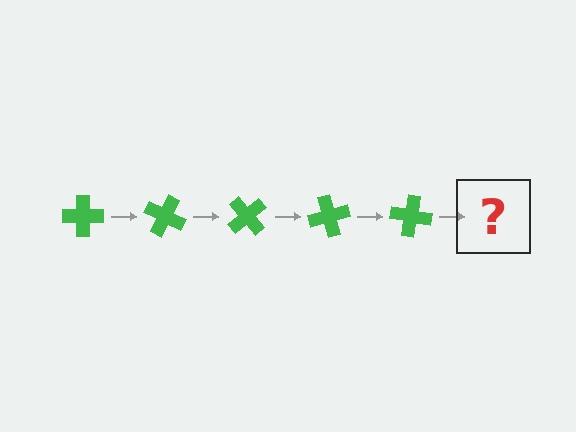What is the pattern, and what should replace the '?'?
The pattern is that the cross rotates 25 degrees each step. The '?' should be a green cross rotated 125 degrees.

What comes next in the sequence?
The next element should be a green cross rotated 125 degrees.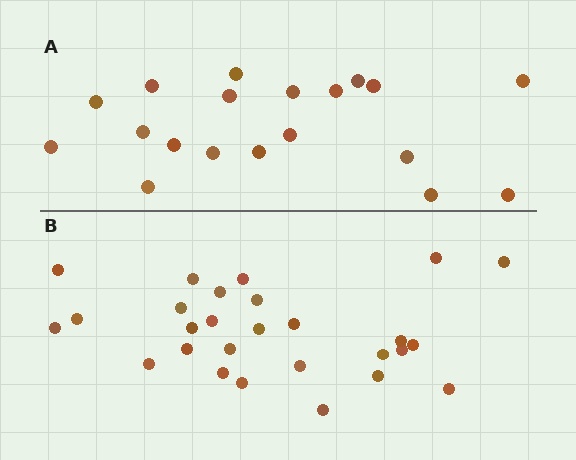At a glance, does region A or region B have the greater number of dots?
Region B (the bottom region) has more dots.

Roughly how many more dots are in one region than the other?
Region B has roughly 8 or so more dots than region A.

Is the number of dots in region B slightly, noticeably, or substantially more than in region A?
Region B has noticeably more, but not dramatically so. The ratio is roughly 1.4 to 1.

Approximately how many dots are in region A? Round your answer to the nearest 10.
About 20 dots. (The exact count is 19, which rounds to 20.)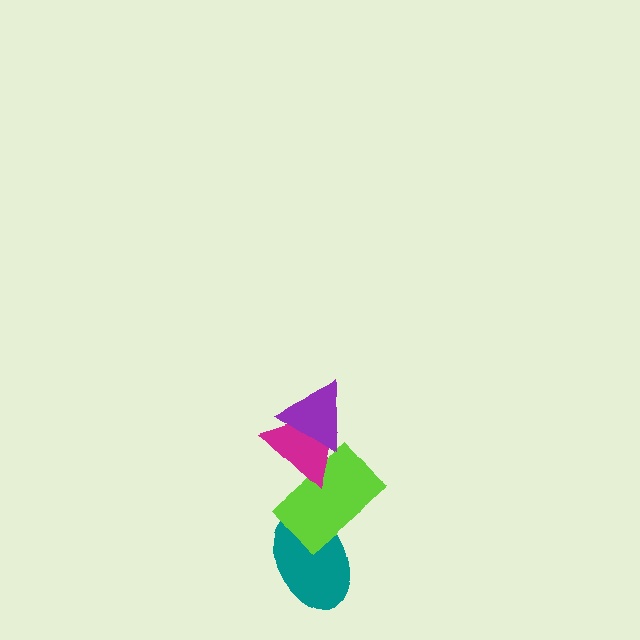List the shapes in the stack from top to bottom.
From top to bottom: the purple triangle, the magenta triangle, the lime rectangle, the teal ellipse.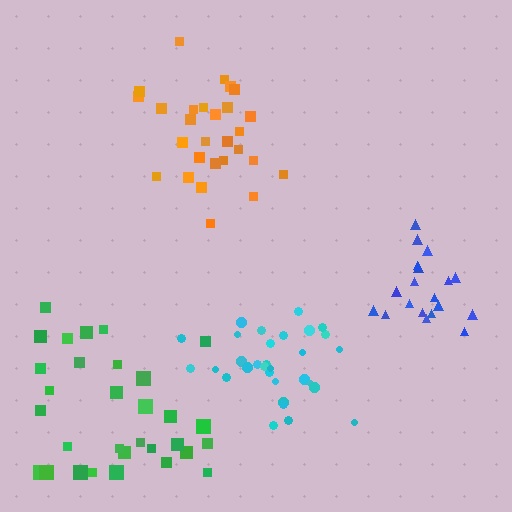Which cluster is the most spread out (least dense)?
Green.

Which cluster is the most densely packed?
Orange.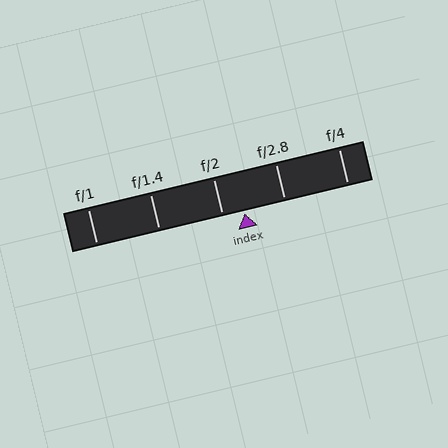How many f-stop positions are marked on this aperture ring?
There are 5 f-stop positions marked.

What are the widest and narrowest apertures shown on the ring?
The widest aperture shown is f/1 and the narrowest is f/4.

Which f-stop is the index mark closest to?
The index mark is closest to f/2.